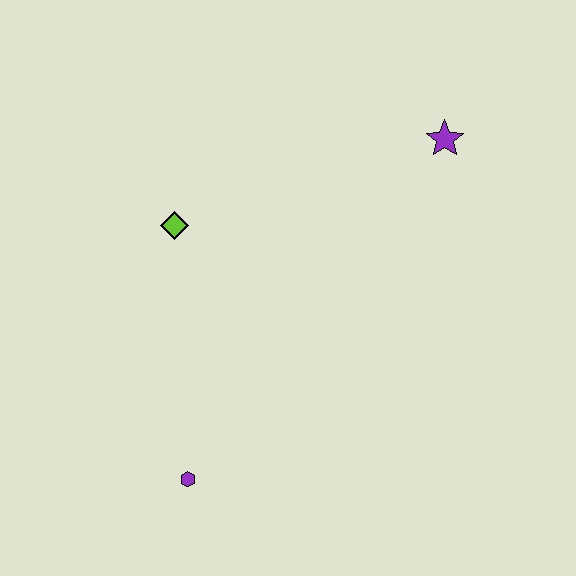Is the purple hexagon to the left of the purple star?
Yes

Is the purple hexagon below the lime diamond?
Yes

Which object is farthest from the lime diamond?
The purple star is farthest from the lime diamond.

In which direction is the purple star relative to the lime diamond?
The purple star is to the right of the lime diamond.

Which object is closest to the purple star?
The lime diamond is closest to the purple star.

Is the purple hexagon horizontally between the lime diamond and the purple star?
Yes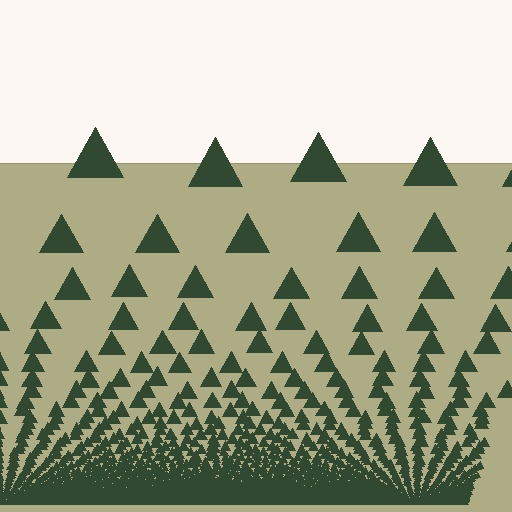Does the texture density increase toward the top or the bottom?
Density increases toward the bottom.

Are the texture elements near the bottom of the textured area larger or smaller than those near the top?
Smaller. The gradient is inverted — elements near the bottom are smaller and denser.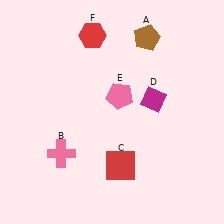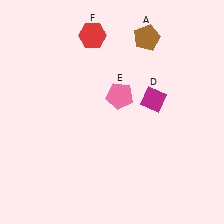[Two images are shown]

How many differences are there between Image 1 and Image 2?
There are 2 differences between the two images.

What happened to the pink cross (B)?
The pink cross (B) was removed in Image 2. It was in the bottom-left area of Image 1.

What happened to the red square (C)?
The red square (C) was removed in Image 2. It was in the bottom-right area of Image 1.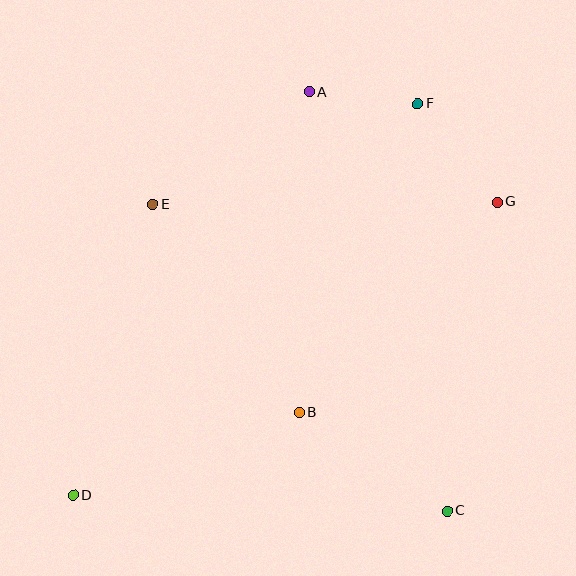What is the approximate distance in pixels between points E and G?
The distance between E and G is approximately 345 pixels.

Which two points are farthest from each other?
Points D and F are farthest from each other.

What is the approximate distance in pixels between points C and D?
The distance between C and D is approximately 374 pixels.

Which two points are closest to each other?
Points A and F are closest to each other.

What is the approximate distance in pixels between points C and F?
The distance between C and F is approximately 408 pixels.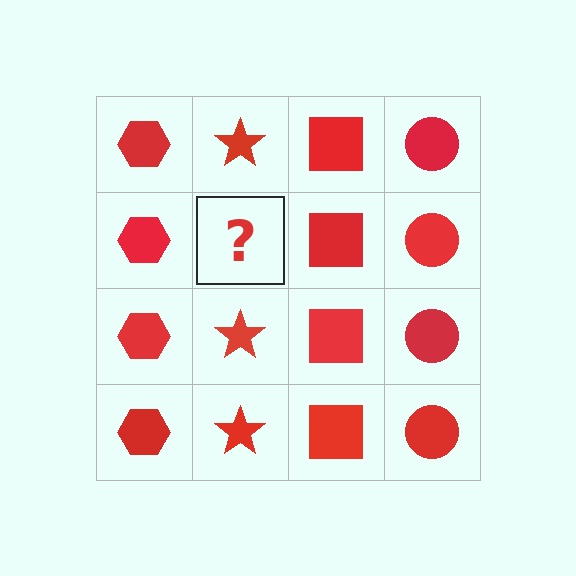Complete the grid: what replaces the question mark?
The question mark should be replaced with a red star.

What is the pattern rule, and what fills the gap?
The rule is that each column has a consistent shape. The gap should be filled with a red star.